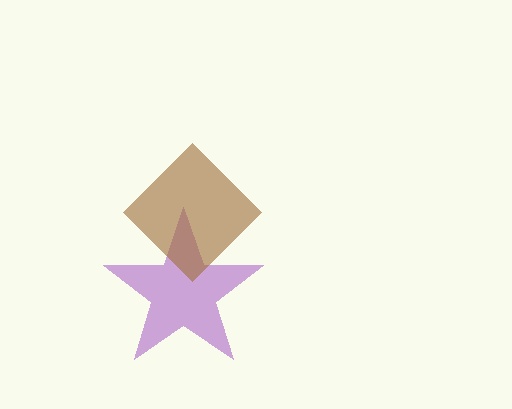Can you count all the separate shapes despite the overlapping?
Yes, there are 2 separate shapes.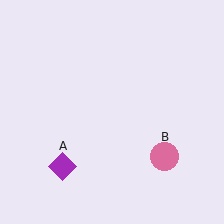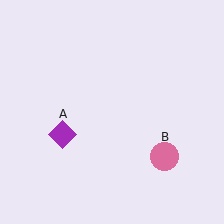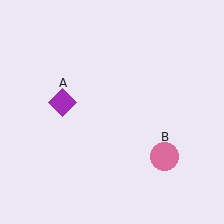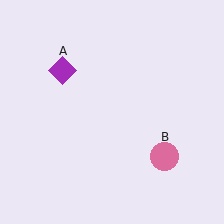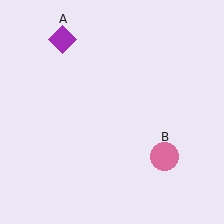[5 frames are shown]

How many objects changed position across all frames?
1 object changed position: purple diamond (object A).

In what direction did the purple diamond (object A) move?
The purple diamond (object A) moved up.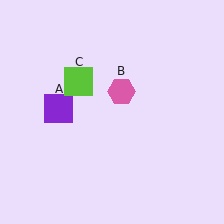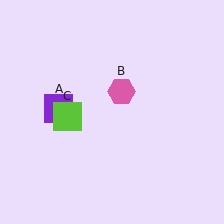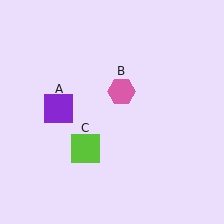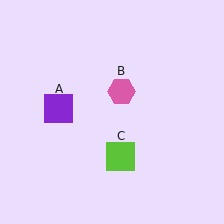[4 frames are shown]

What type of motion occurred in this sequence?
The lime square (object C) rotated counterclockwise around the center of the scene.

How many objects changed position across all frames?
1 object changed position: lime square (object C).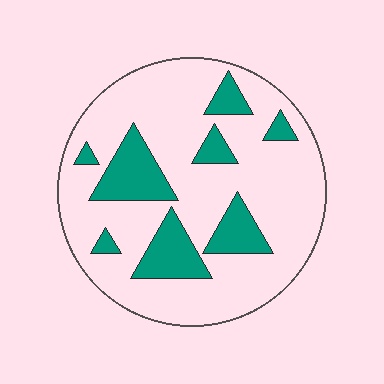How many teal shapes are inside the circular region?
8.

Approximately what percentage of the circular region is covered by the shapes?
Approximately 20%.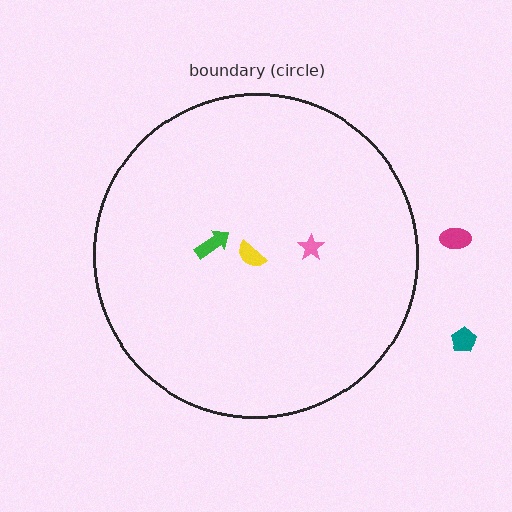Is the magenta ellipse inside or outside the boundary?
Outside.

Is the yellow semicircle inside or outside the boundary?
Inside.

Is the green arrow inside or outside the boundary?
Inside.